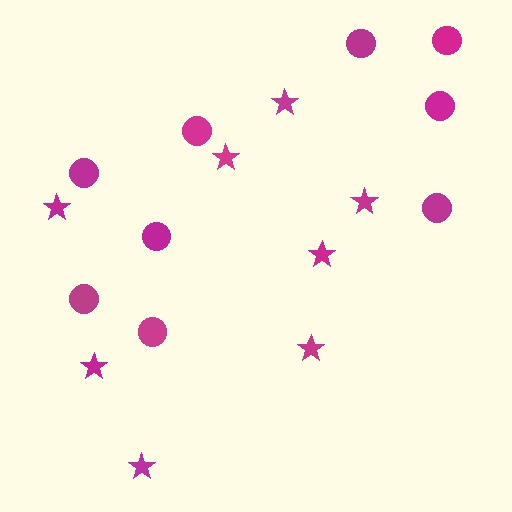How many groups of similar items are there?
There are 2 groups: one group of circles (9) and one group of stars (8).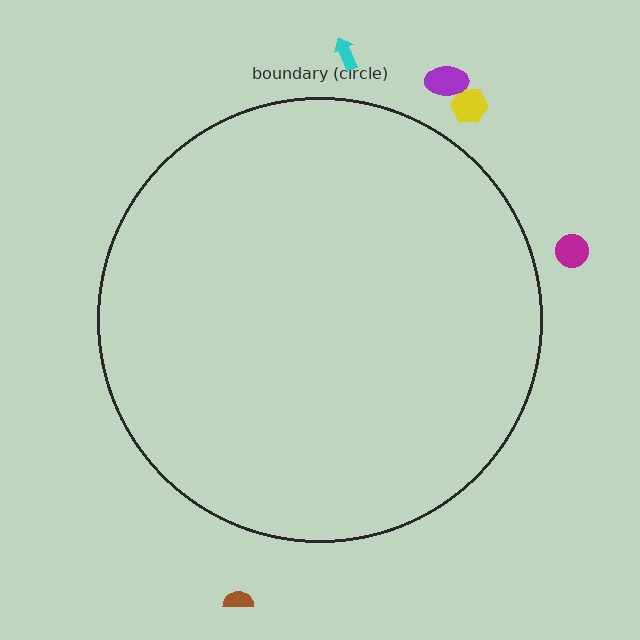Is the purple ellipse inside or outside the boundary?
Outside.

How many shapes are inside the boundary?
0 inside, 5 outside.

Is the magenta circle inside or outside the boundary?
Outside.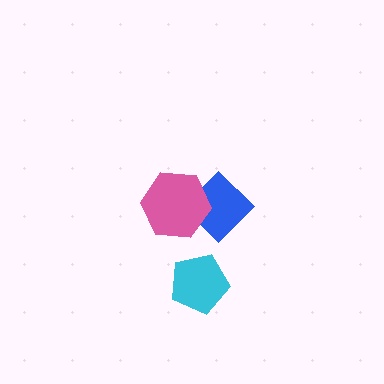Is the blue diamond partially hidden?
Yes, it is partially covered by another shape.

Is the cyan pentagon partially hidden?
No, no other shape covers it.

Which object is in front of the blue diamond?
The pink hexagon is in front of the blue diamond.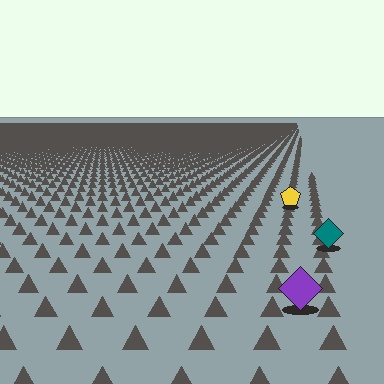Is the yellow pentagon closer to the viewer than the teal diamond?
No. The teal diamond is closer — you can tell from the texture gradient: the ground texture is coarser near it.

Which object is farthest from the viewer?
The yellow pentagon is farthest from the viewer. It appears smaller and the ground texture around it is denser.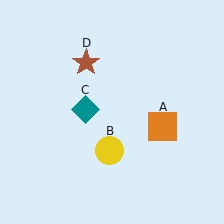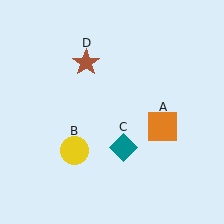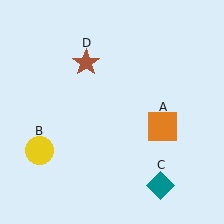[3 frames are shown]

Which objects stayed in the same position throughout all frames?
Orange square (object A) and brown star (object D) remained stationary.